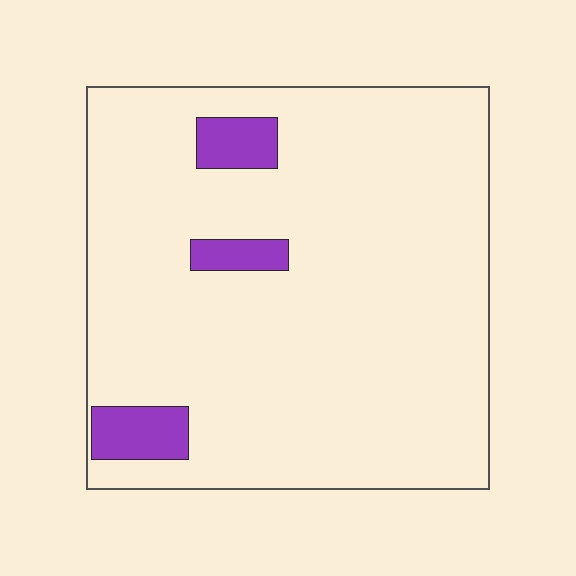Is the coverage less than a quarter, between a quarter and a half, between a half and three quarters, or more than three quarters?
Less than a quarter.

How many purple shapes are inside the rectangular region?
3.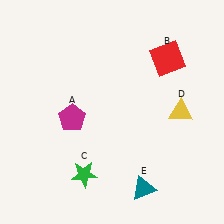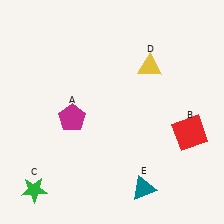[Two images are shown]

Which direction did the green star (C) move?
The green star (C) moved left.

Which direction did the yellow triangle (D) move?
The yellow triangle (D) moved up.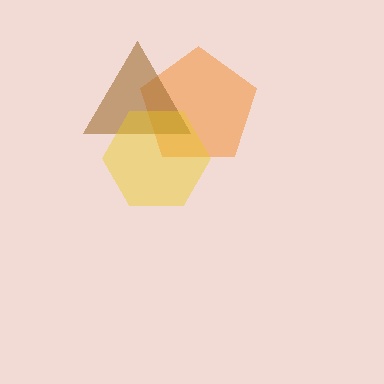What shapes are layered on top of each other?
The layered shapes are: an orange pentagon, a brown triangle, a yellow hexagon.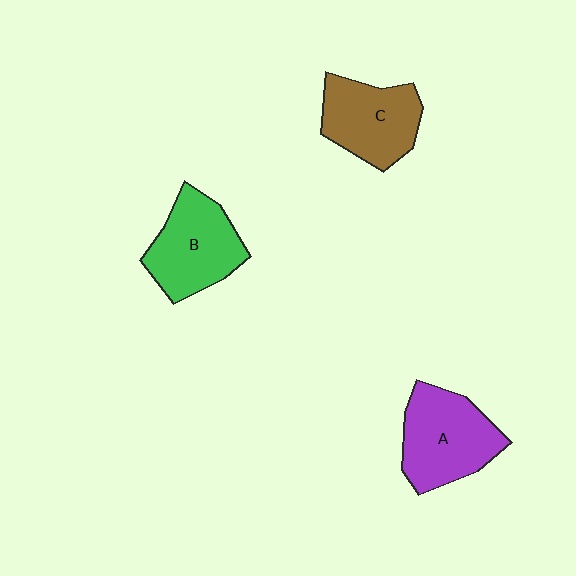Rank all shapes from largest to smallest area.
From largest to smallest: A (purple), B (green), C (brown).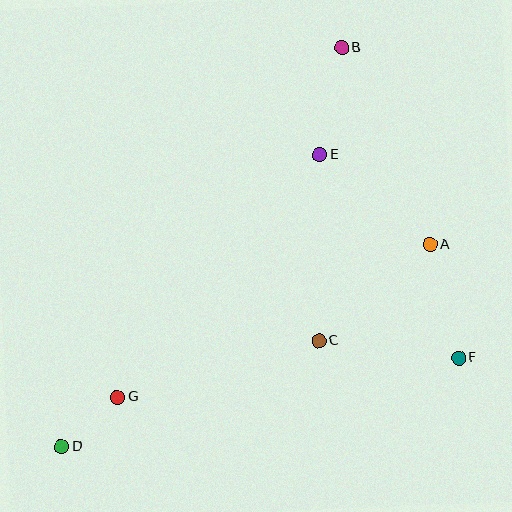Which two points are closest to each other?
Points D and G are closest to each other.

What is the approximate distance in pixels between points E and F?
The distance between E and F is approximately 247 pixels.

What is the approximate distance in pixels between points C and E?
The distance between C and E is approximately 186 pixels.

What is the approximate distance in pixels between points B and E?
The distance between B and E is approximately 109 pixels.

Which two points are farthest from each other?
Points B and D are farthest from each other.